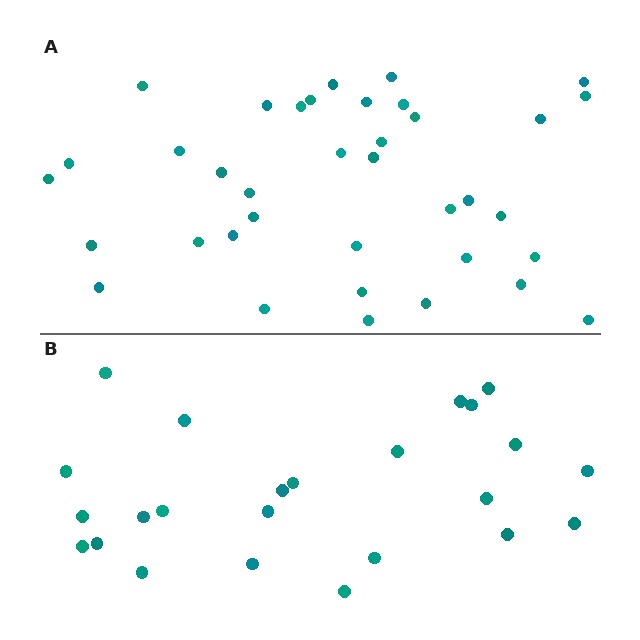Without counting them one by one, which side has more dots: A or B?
Region A (the top region) has more dots.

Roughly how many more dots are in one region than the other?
Region A has approximately 15 more dots than region B.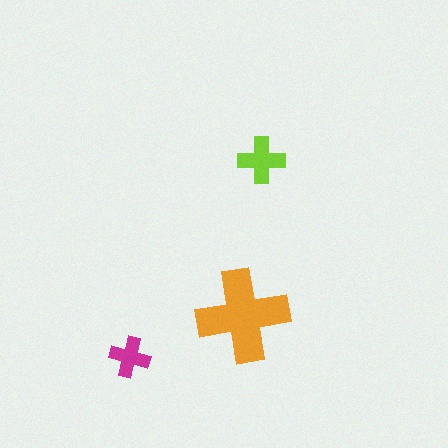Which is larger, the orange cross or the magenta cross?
The orange one.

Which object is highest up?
The lime cross is topmost.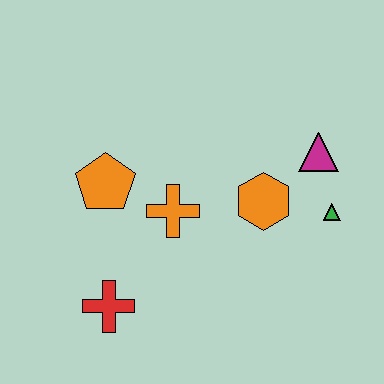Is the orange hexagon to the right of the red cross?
Yes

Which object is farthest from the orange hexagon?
The red cross is farthest from the orange hexagon.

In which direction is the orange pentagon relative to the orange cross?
The orange pentagon is to the left of the orange cross.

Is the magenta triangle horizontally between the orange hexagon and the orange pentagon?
No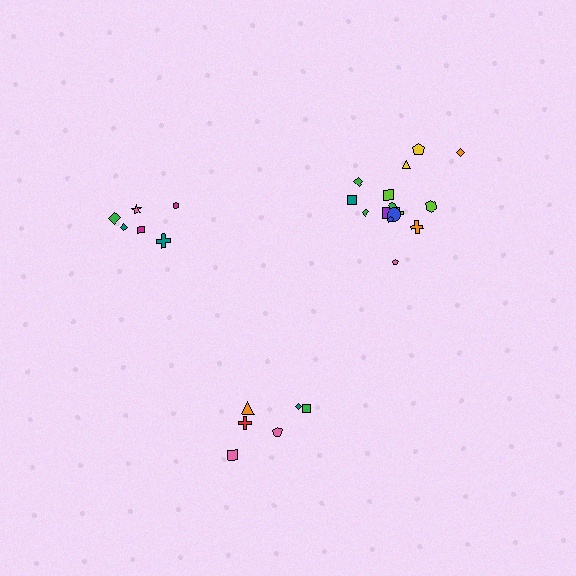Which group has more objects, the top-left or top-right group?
The top-right group.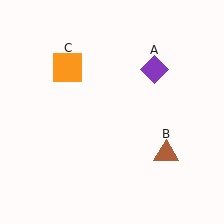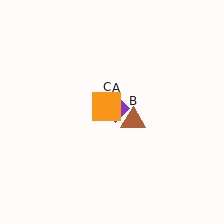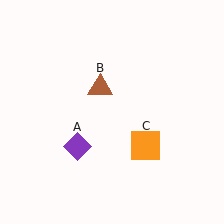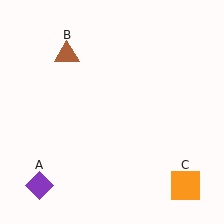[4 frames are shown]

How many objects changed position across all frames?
3 objects changed position: purple diamond (object A), brown triangle (object B), orange square (object C).